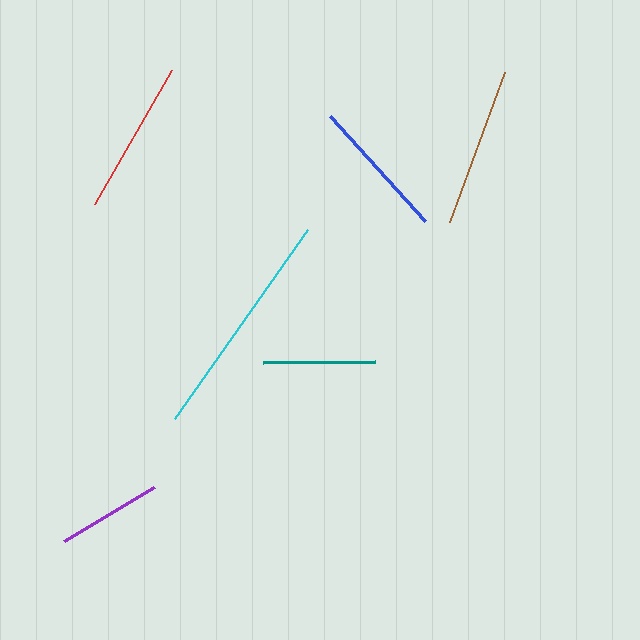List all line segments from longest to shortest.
From longest to shortest: cyan, brown, red, blue, teal, purple.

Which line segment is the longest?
The cyan line is the longest at approximately 231 pixels.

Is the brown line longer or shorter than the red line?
The brown line is longer than the red line.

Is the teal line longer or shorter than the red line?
The red line is longer than the teal line.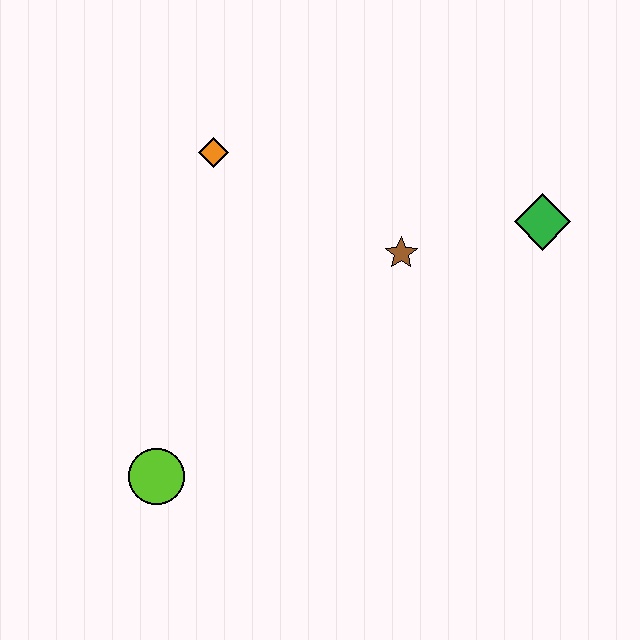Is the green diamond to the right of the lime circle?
Yes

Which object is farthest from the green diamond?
The lime circle is farthest from the green diamond.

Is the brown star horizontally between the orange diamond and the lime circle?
No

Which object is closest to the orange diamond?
The brown star is closest to the orange diamond.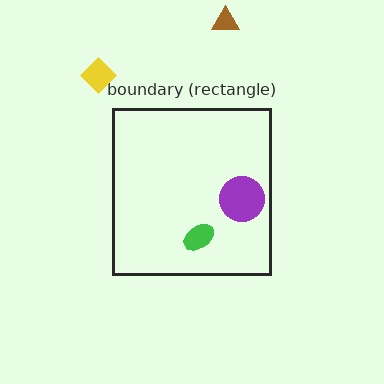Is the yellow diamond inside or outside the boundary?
Outside.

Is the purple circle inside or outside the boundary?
Inside.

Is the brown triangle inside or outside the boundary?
Outside.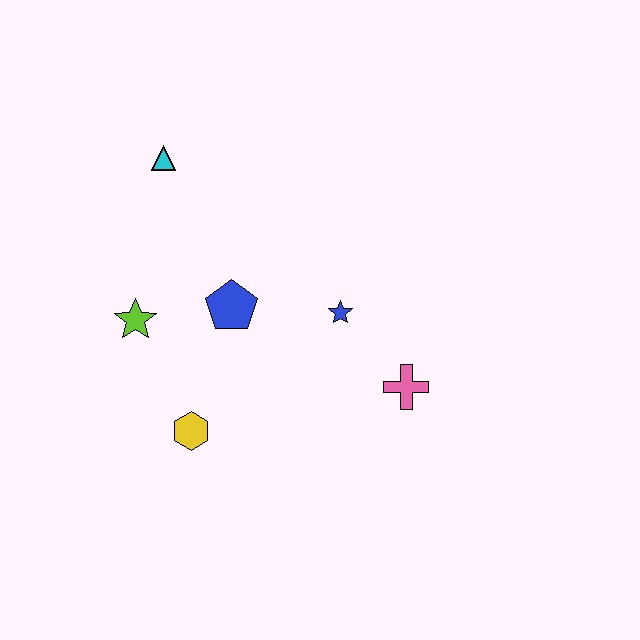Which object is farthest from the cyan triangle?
The pink cross is farthest from the cyan triangle.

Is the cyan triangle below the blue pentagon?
No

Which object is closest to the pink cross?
The blue star is closest to the pink cross.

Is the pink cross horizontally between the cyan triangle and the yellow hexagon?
No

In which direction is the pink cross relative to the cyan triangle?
The pink cross is to the right of the cyan triangle.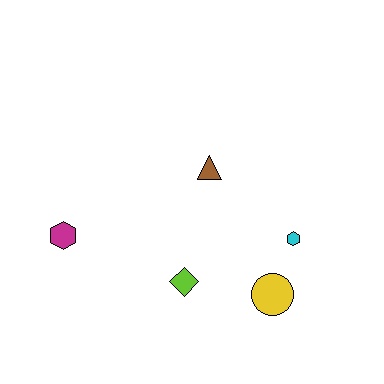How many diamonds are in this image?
There is 1 diamond.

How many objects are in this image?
There are 5 objects.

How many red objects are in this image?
There are no red objects.